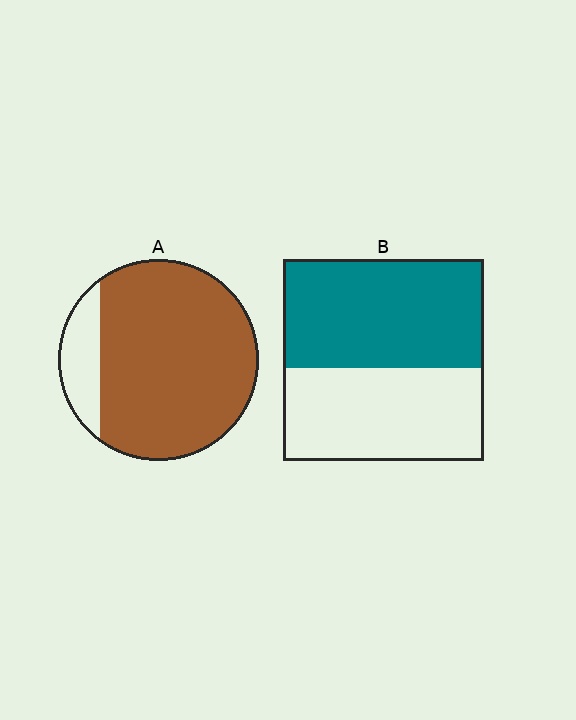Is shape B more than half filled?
Roughly half.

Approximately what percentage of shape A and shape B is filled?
A is approximately 85% and B is approximately 55%.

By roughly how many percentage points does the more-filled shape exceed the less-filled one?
By roughly 30 percentage points (A over B).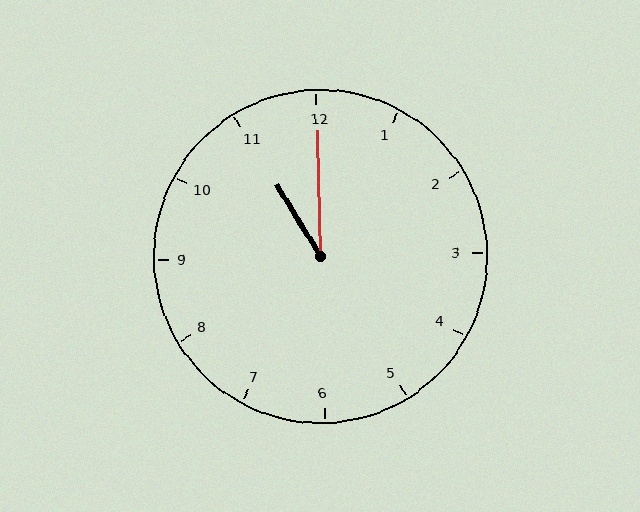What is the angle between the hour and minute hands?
Approximately 30 degrees.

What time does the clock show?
11:00.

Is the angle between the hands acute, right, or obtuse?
It is acute.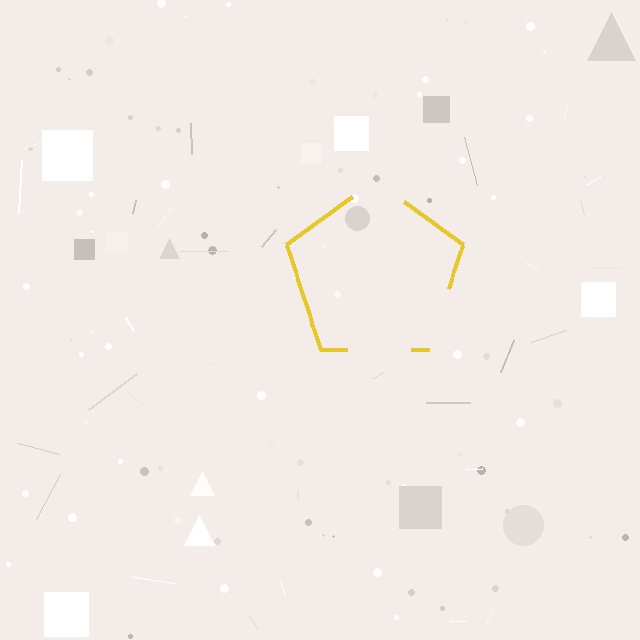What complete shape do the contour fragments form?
The contour fragments form a pentagon.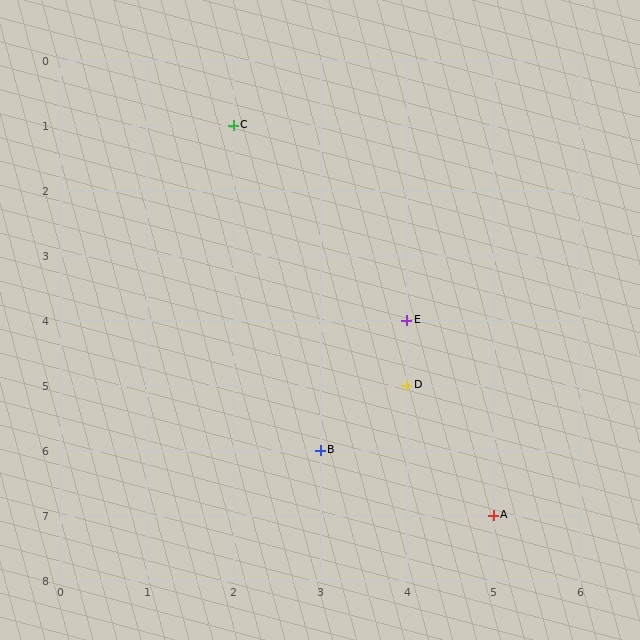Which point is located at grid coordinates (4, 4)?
Point E is at (4, 4).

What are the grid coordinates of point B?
Point B is at grid coordinates (3, 6).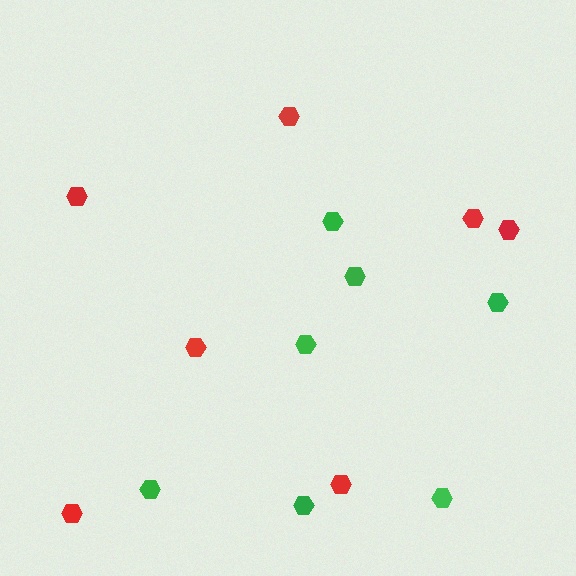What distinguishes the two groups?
There are 2 groups: one group of red hexagons (7) and one group of green hexagons (7).